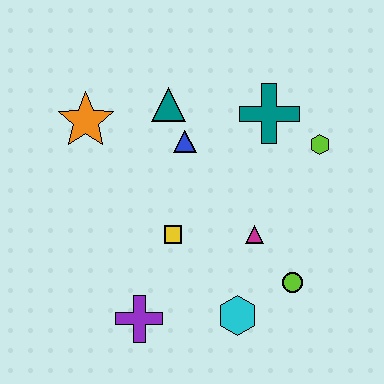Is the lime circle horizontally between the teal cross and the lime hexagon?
Yes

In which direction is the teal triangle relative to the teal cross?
The teal triangle is to the left of the teal cross.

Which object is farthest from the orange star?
The lime circle is farthest from the orange star.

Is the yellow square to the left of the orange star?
No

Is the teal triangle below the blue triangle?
No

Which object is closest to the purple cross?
The yellow square is closest to the purple cross.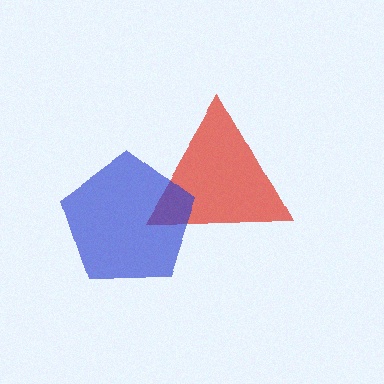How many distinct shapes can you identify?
There are 2 distinct shapes: a red triangle, a blue pentagon.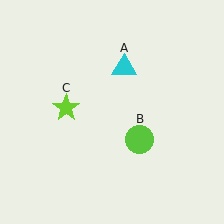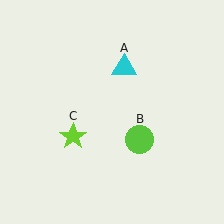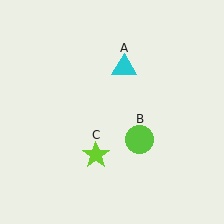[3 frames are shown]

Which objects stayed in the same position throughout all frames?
Cyan triangle (object A) and lime circle (object B) remained stationary.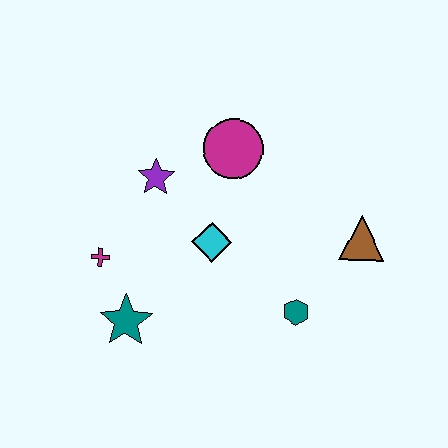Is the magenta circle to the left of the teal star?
No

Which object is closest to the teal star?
The magenta cross is closest to the teal star.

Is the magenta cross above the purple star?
No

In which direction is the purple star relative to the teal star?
The purple star is above the teal star.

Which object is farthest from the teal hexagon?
The magenta cross is farthest from the teal hexagon.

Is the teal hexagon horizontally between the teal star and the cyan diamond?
No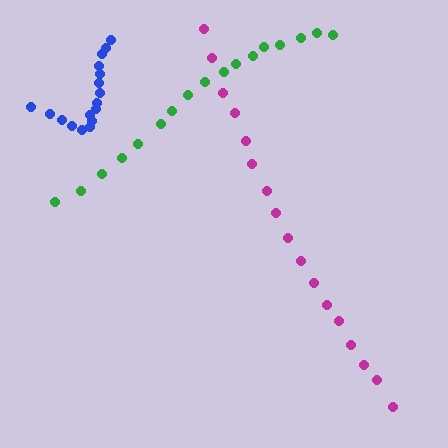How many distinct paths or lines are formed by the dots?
There are 3 distinct paths.